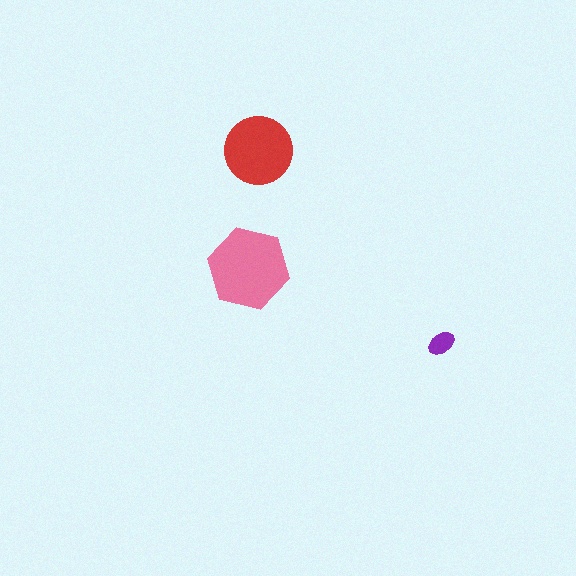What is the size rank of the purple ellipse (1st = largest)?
3rd.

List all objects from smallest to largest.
The purple ellipse, the red circle, the pink hexagon.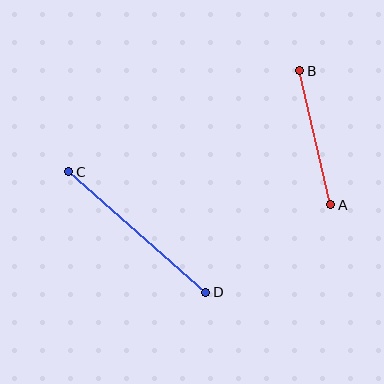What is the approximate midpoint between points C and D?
The midpoint is at approximately (137, 232) pixels.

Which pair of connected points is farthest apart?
Points C and D are farthest apart.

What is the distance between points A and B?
The distance is approximately 137 pixels.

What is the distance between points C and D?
The distance is approximately 182 pixels.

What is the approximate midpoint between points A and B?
The midpoint is at approximately (315, 138) pixels.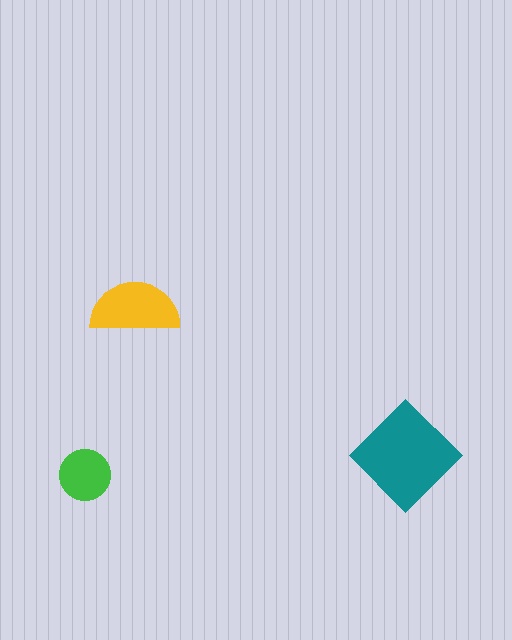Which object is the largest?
The teal diamond.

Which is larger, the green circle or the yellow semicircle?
The yellow semicircle.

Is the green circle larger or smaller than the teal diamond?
Smaller.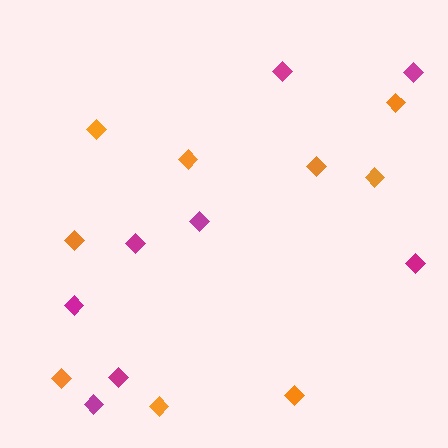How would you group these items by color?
There are 2 groups: one group of magenta diamonds (8) and one group of orange diamonds (9).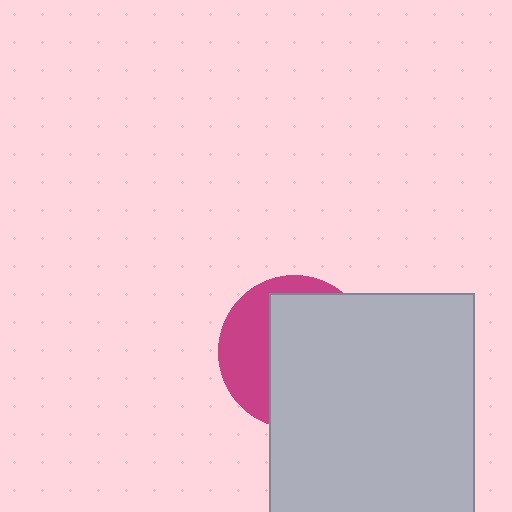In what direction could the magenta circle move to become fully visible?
The magenta circle could move left. That would shift it out from behind the light gray rectangle entirely.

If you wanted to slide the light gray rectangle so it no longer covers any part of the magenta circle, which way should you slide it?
Slide it right — that is the most direct way to separate the two shapes.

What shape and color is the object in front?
The object in front is a light gray rectangle.